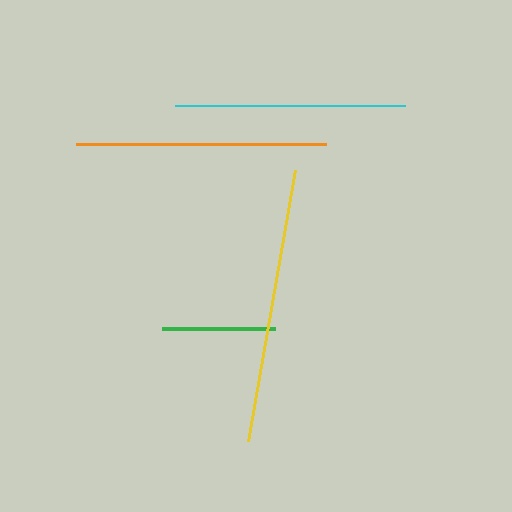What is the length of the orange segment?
The orange segment is approximately 249 pixels long.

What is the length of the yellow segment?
The yellow segment is approximately 275 pixels long.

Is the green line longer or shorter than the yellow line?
The yellow line is longer than the green line.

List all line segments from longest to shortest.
From longest to shortest: yellow, orange, cyan, green.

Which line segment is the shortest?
The green line is the shortest at approximately 113 pixels.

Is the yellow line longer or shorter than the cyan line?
The yellow line is longer than the cyan line.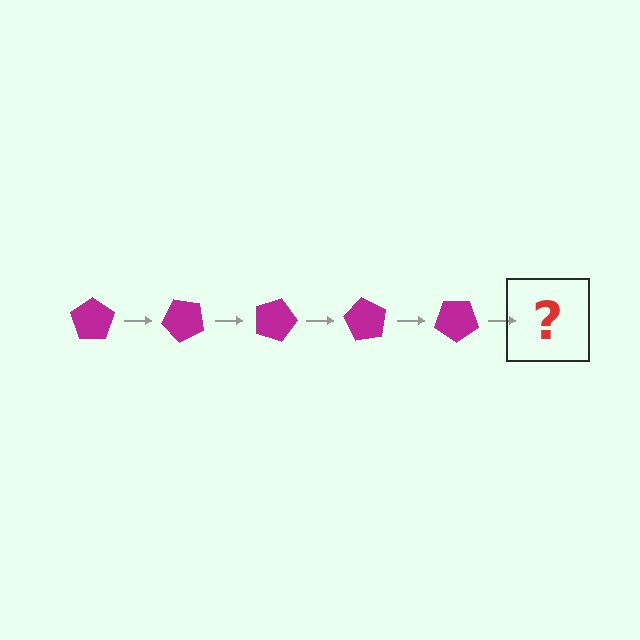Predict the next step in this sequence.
The next step is a magenta pentagon rotated 225 degrees.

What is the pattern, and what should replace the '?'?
The pattern is that the pentagon rotates 45 degrees each step. The '?' should be a magenta pentagon rotated 225 degrees.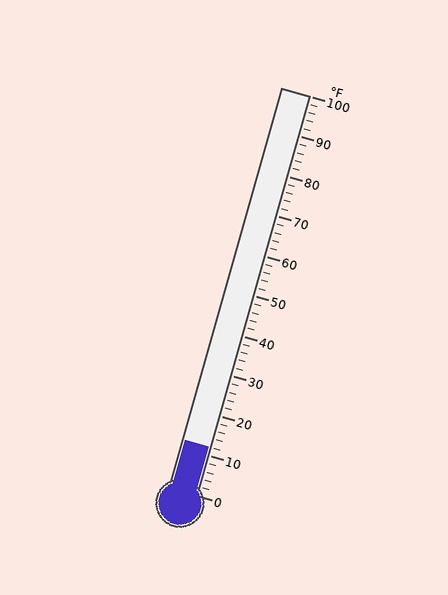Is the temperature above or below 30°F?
The temperature is below 30°F.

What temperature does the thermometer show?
The thermometer shows approximately 12°F.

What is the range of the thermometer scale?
The thermometer scale ranges from 0°F to 100°F.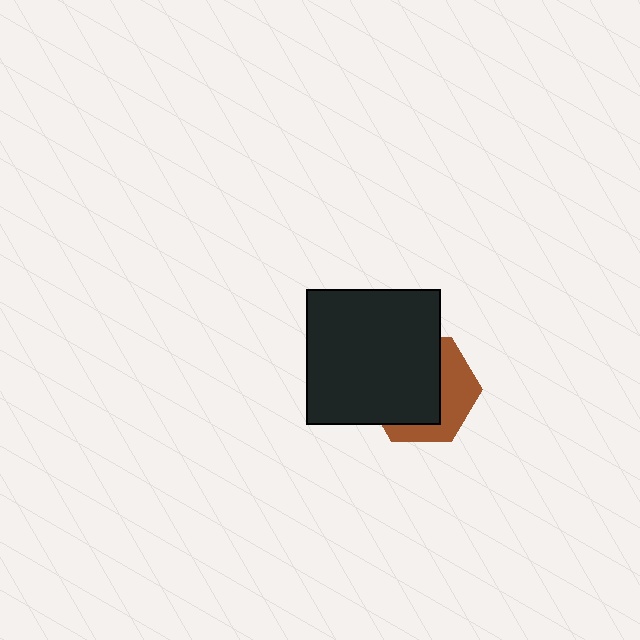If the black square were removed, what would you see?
You would see the complete brown hexagon.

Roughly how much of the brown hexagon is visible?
A small part of it is visible (roughly 38%).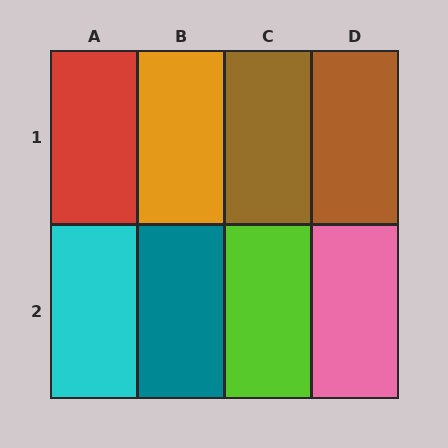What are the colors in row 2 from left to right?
Cyan, teal, lime, pink.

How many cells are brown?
2 cells are brown.